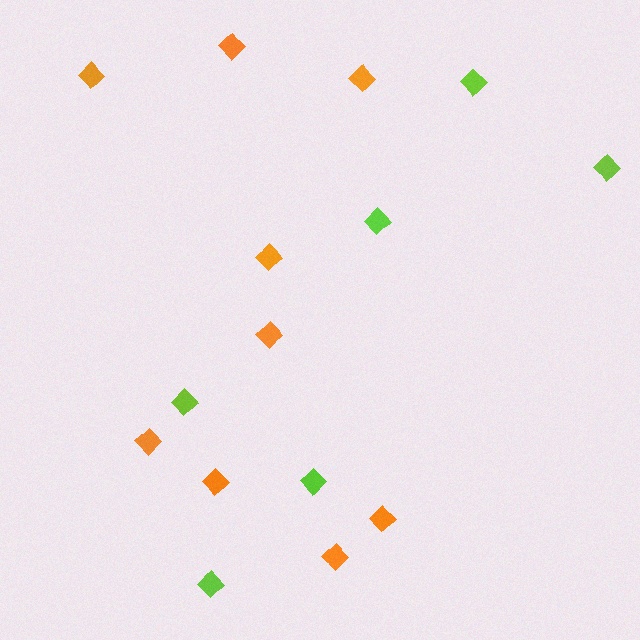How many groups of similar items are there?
There are 2 groups: one group of lime diamonds (6) and one group of orange diamonds (9).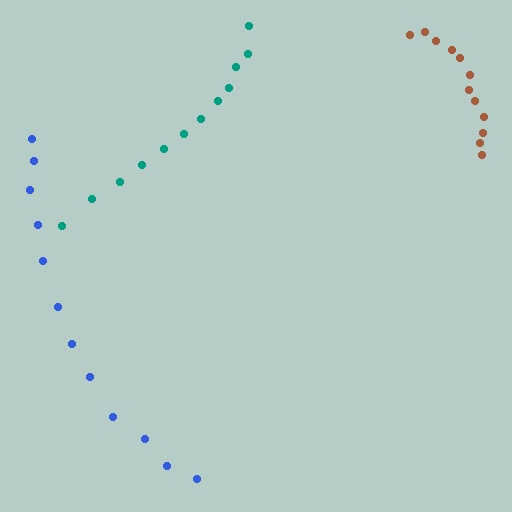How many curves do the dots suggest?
There are 3 distinct paths.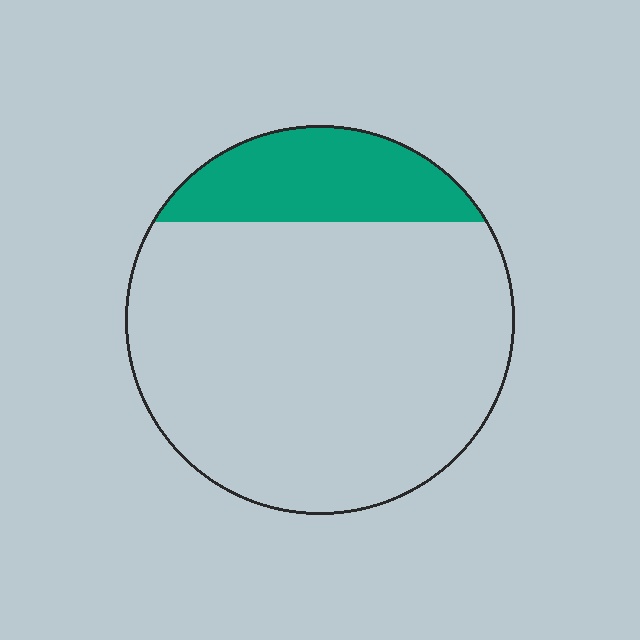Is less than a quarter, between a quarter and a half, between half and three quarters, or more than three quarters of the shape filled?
Less than a quarter.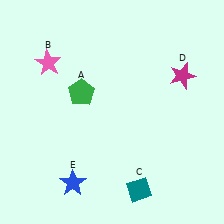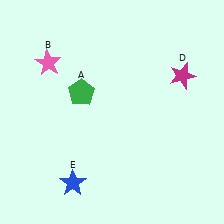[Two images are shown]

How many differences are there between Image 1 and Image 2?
There is 1 difference between the two images.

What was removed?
The teal diamond (C) was removed in Image 2.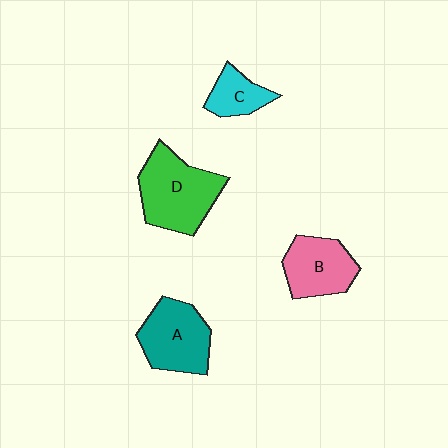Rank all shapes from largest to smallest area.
From largest to smallest: D (green), A (teal), B (pink), C (cyan).